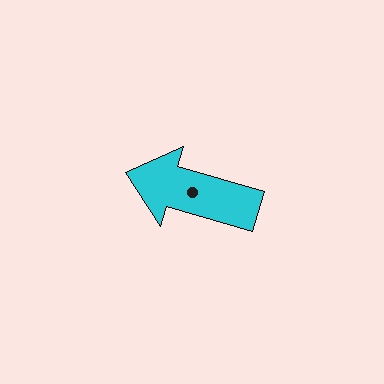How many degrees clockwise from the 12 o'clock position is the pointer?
Approximately 286 degrees.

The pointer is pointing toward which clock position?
Roughly 10 o'clock.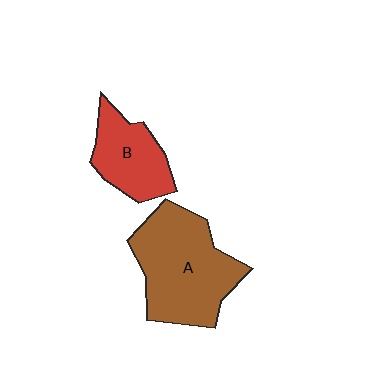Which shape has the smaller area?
Shape B (red).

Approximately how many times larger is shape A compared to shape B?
Approximately 1.8 times.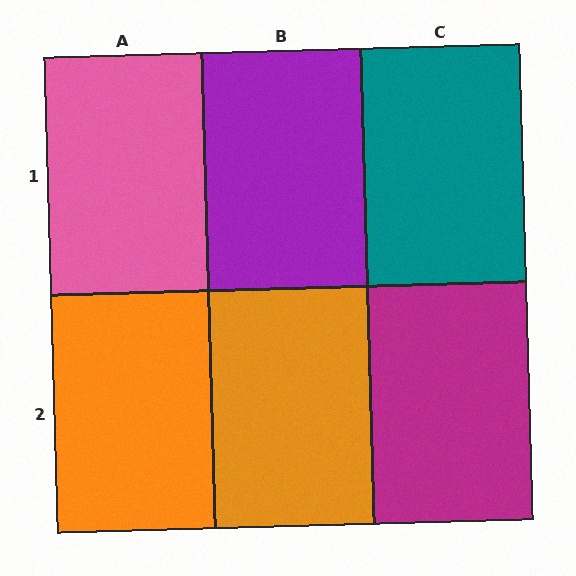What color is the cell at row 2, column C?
Magenta.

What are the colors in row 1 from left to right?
Pink, purple, teal.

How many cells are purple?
1 cell is purple.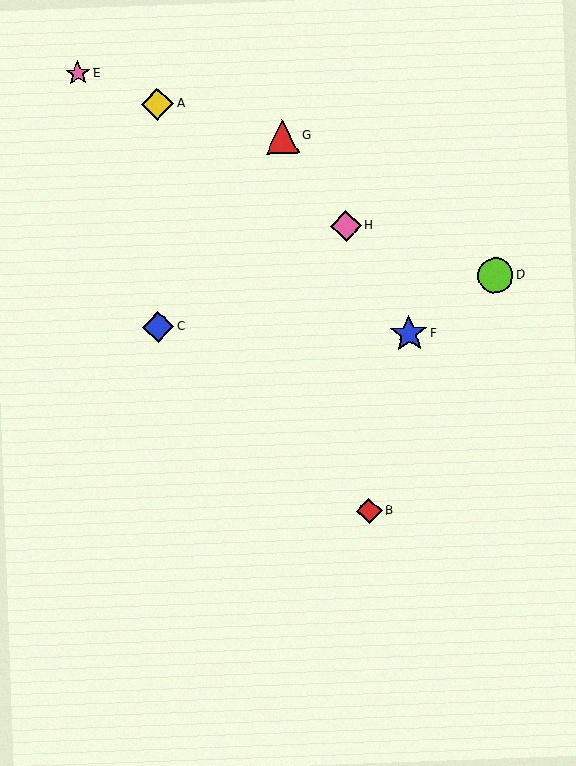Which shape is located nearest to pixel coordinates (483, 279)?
The lime circle (labeled D) at (495, 275) is nearest to that location.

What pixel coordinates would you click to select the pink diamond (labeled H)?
Click at (346, 226) to select the pink diamond H.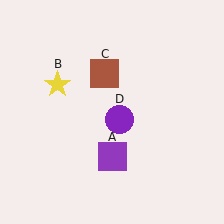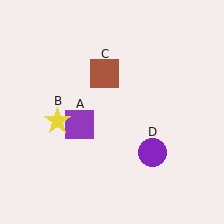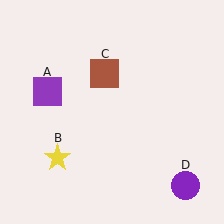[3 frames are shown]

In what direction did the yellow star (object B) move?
The yellow star (object B) moved down.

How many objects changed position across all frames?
3 objects changed position: purple square (object A), yellow star (object B), purple circle (object D).